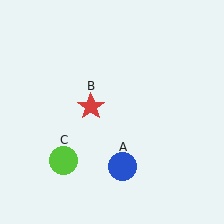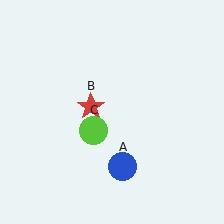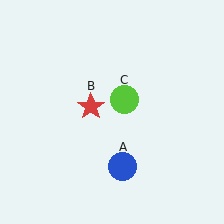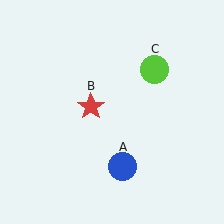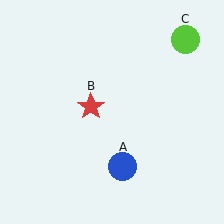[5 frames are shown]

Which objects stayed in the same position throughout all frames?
Blue circle (object A) and red star (object B) remained stationary.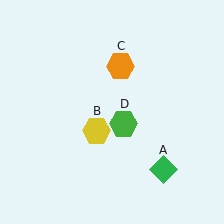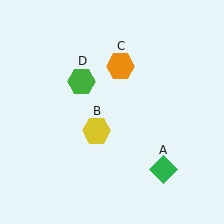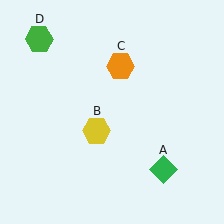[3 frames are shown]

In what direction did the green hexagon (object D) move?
The green hexagon (object D) moved up and to the left.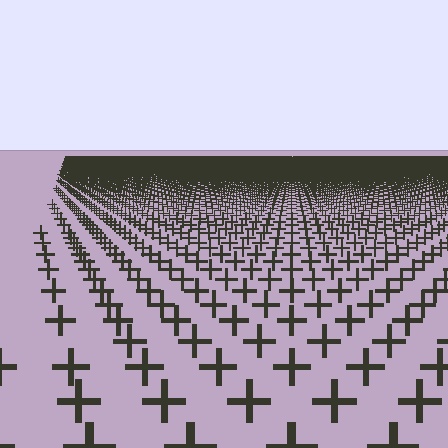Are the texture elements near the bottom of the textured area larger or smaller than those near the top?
Larger. Near the bottom, elements are closer to the viewer and appear at a bigger on-screen size.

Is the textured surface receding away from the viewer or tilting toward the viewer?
The surface is receding away from the viewer. Texture elements get smaller and denser toward the top.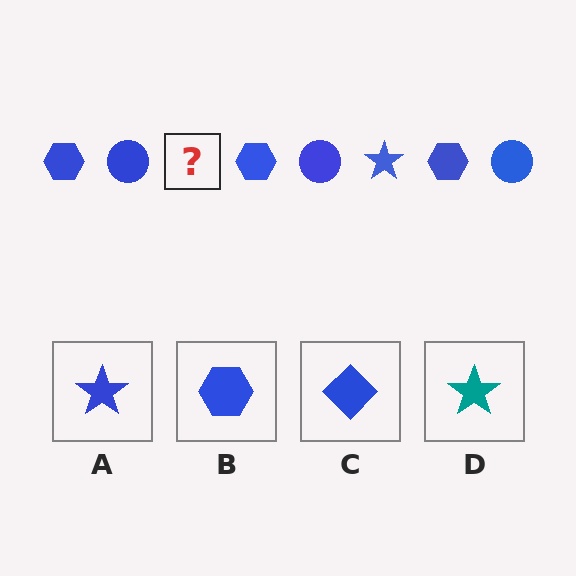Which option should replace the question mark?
Option A.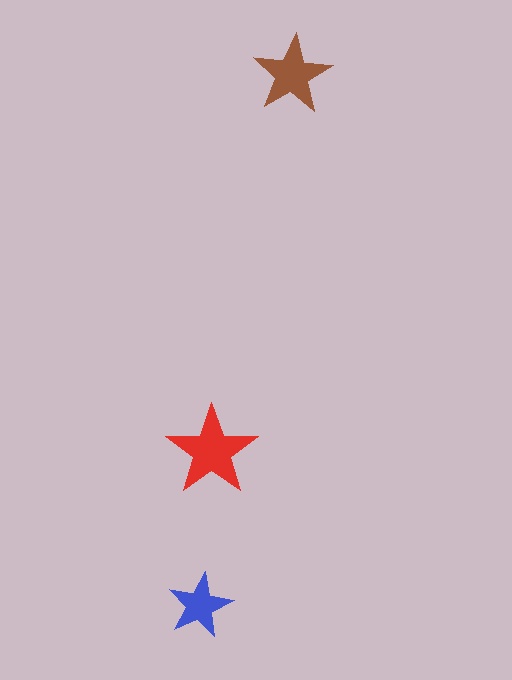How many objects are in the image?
There are 3 objects in the image.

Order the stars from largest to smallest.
the red one, the brown one, the blue one.